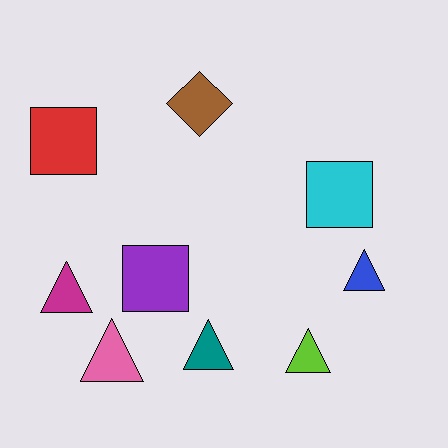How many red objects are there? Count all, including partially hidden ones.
There is 1 red object.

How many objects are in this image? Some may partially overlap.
There are 9 objects.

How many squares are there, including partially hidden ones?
There are 3 squares.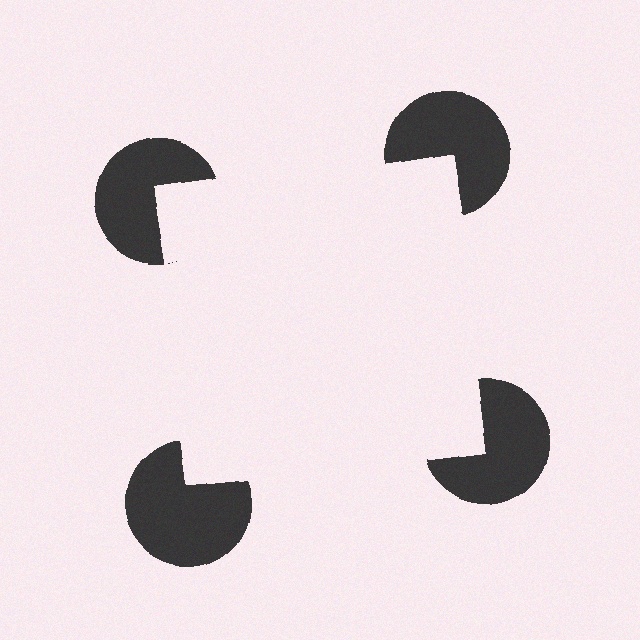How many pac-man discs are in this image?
There are 4 — one at each vertex of the illusory square.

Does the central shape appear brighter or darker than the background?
It typically appears slightly brighter than the background, even though no actual brightness change is drawn.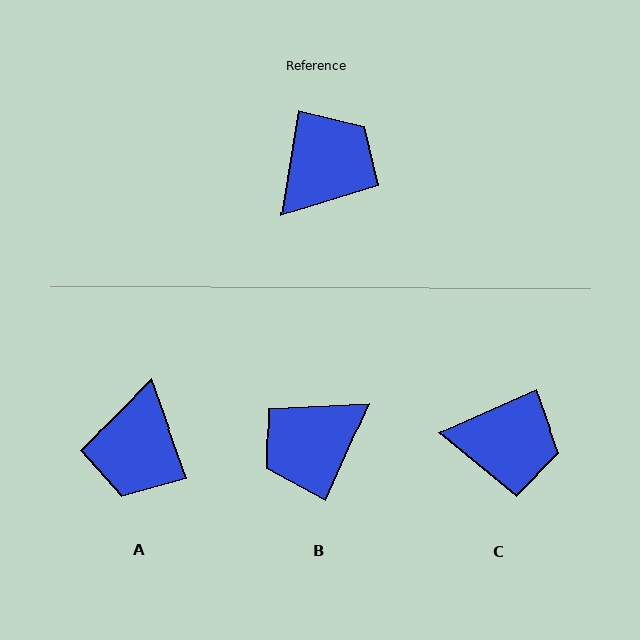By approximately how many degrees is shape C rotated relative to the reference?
Approximately 57 degrees clockwise.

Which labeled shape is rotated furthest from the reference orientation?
B, about 166 degrees away.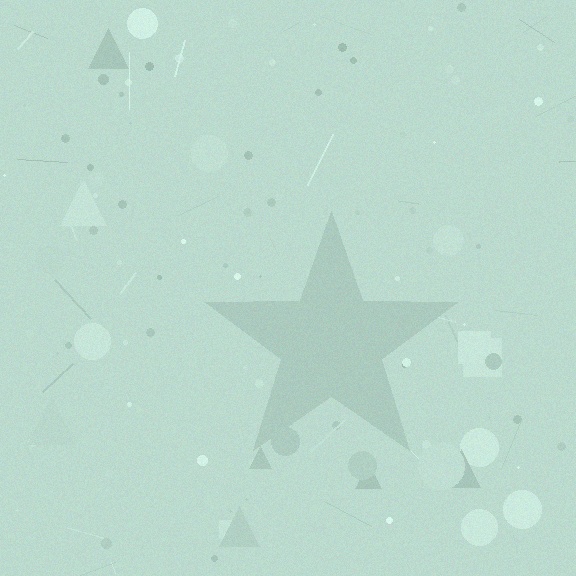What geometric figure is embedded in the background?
A star is embedded in the background.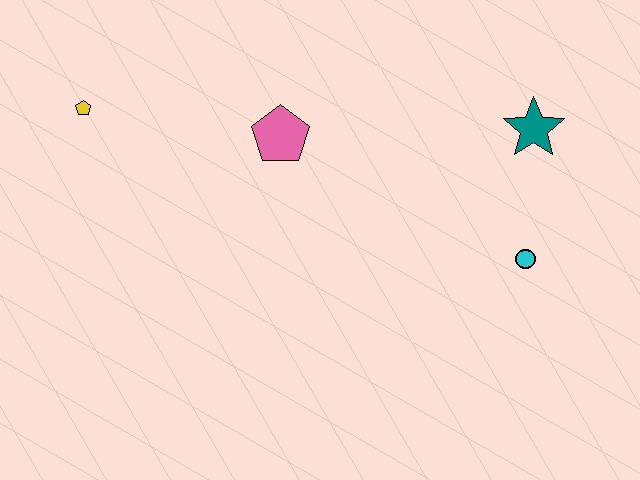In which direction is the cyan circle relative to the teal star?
The cyan circle is below the teal star.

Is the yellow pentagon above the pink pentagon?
Yes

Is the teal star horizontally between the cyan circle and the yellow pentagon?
No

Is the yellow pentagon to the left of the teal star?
Yes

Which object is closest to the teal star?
The cyan circle is closest to the teal star.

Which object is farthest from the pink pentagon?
The cyan circle is farthest from the pink pentagon.